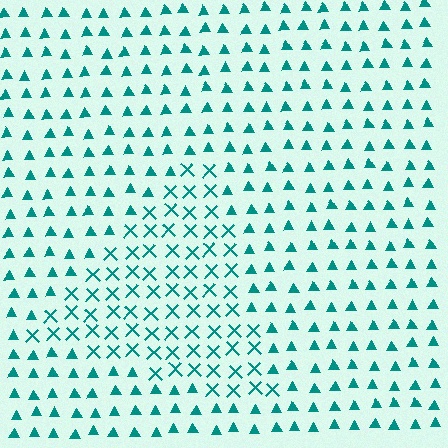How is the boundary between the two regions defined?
The boundary is defined by a change in element shape: X marks inside vs. triangles outside. All elements share the same color and spacing.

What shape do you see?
I see a triangle.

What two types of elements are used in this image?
The image uses X marks inside the triangle region and triangles outside it.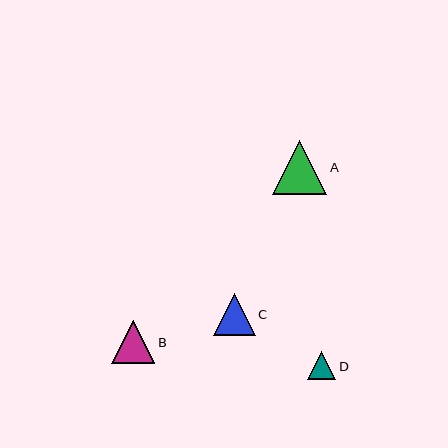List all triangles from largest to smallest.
From largest to smallest: A, B, C, D.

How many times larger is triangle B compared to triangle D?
Triangle B is approximately 1.5 times the size of triangle D.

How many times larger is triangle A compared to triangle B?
Triangle A is approximately 1.3 times the size of triangle B.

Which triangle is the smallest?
Triangle D is the smallest with a size of approximately 28 pixels.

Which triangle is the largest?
Triangle A is the largest with a size of approximately 55 pixels.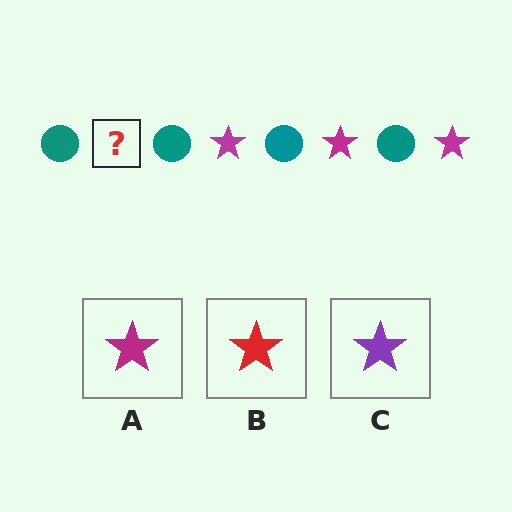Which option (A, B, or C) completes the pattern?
A.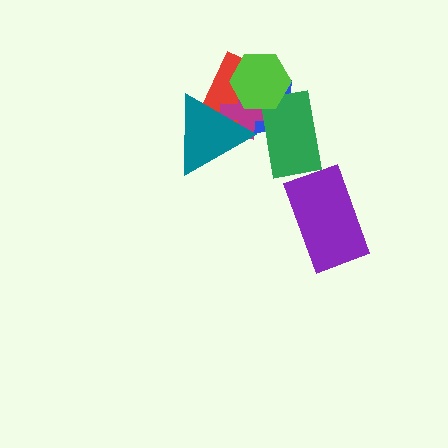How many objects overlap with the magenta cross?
5 objects overlap with the magenta cross.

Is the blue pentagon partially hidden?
Yes, it is partially covered by another shape.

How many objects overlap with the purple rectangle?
0 objects overlap with the purple rectangle.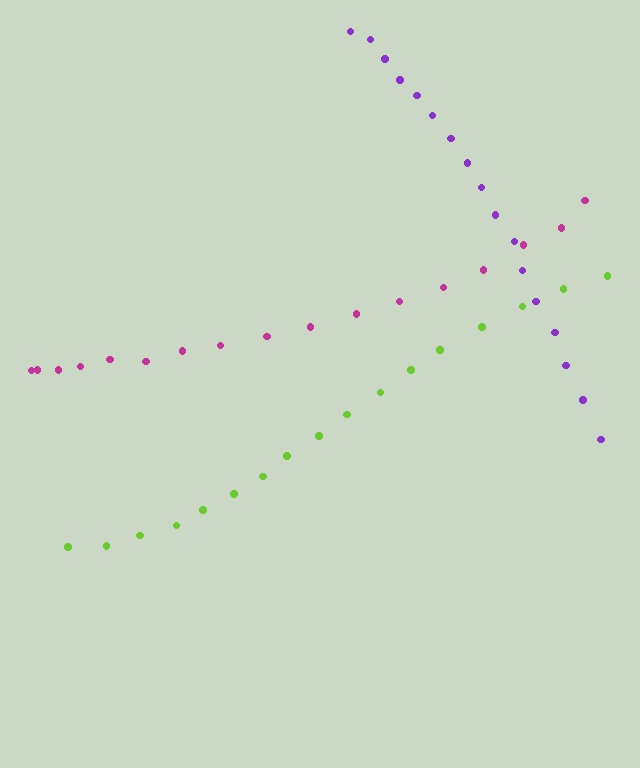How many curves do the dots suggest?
There are 3 distinct paths.